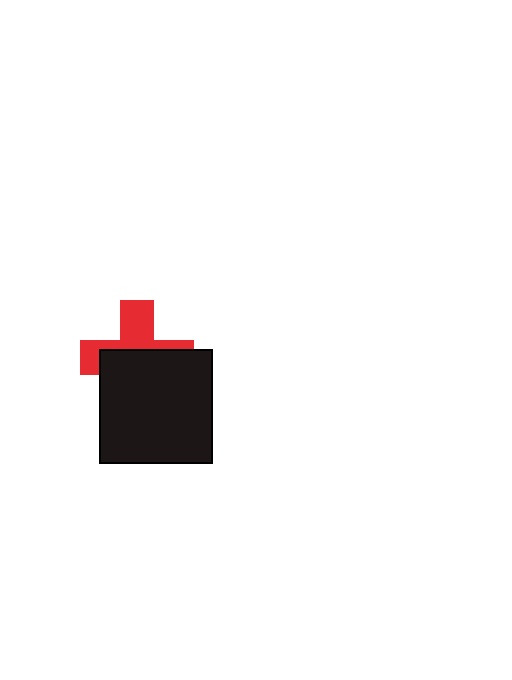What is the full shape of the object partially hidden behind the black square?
The partially hidden object is a red cross.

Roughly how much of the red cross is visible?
A small part of it is visible (roughly 44%).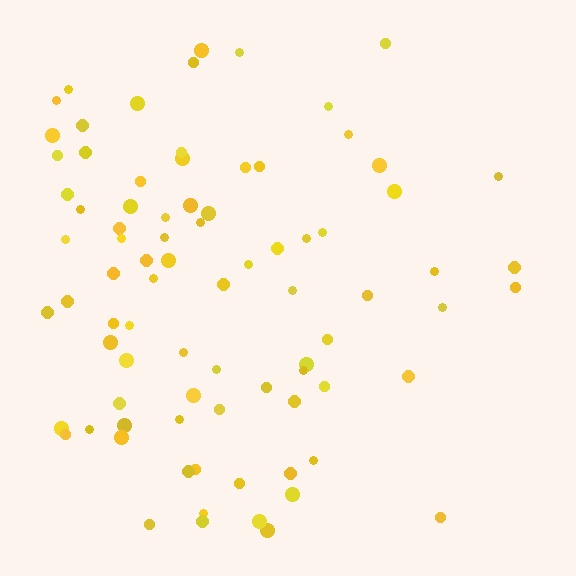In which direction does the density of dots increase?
From right to left, with the left side densest.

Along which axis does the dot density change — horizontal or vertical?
Horizontal.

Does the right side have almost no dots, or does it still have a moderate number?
Still a moderate number, just noticeably fewer than the left.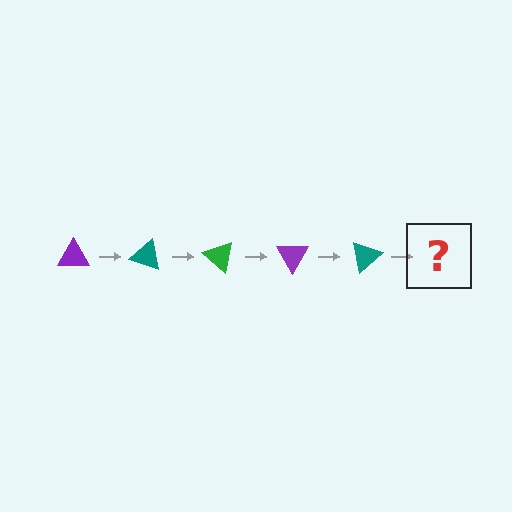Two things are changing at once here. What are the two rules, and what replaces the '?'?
The two rules are that it rotates 20 degrees each step and the color cycles through purple, teal, and green. The '?' should be a green triangle, rotated 100 degrees from the start.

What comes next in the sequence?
The next element should be a green triangle, rotated 100 degrees from the start.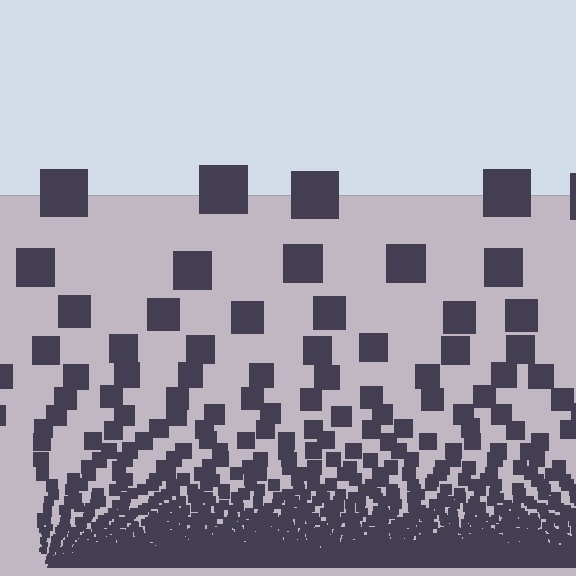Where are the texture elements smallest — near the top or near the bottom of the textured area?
Near the bottom.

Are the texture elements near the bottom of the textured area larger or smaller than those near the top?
Smaller. The gradient is inverted — elements near the bottom are smaller and denser.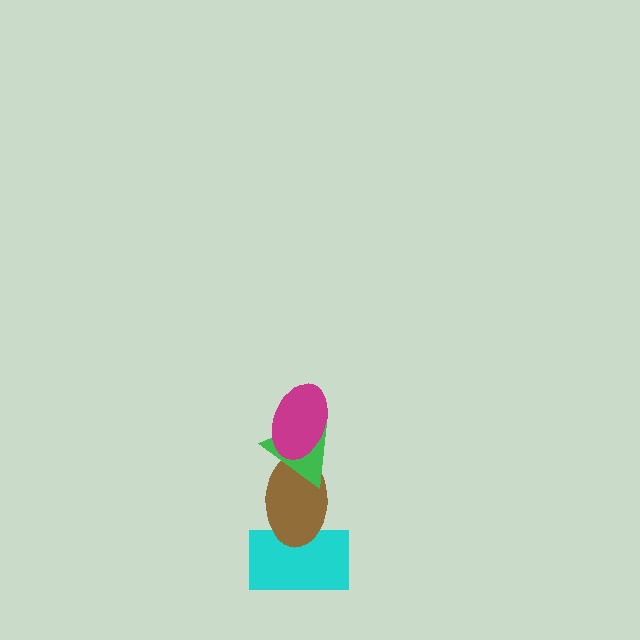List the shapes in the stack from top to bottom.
From top to bottom: the magenta ellipse, the green triangle, the brown ellipse, the cyan rectangle.